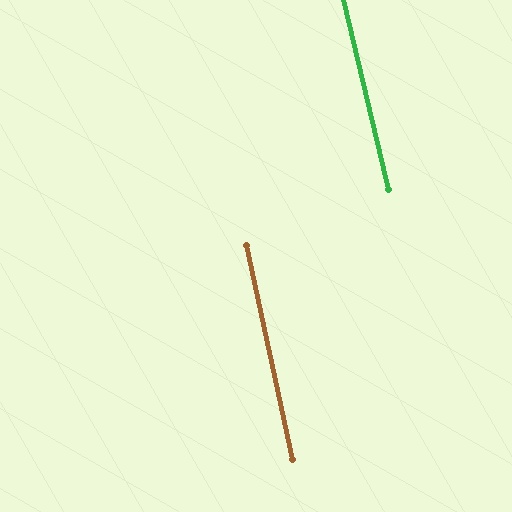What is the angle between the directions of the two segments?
Approximately 1 degree.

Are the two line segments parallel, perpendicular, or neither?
Parallel — their directions differ by only 1.2°.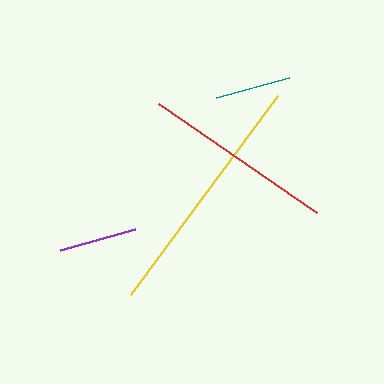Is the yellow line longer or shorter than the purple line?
The yellow line is longer than the purple line.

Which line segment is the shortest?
The teal line is the shortest at approximately 76 pixels.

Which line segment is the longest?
The yellow line is the longest at approximately 247 pixels.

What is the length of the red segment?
The red segment is approximately 192 pixels long.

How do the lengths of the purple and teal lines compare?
The purple and teal lines are approximately the same length.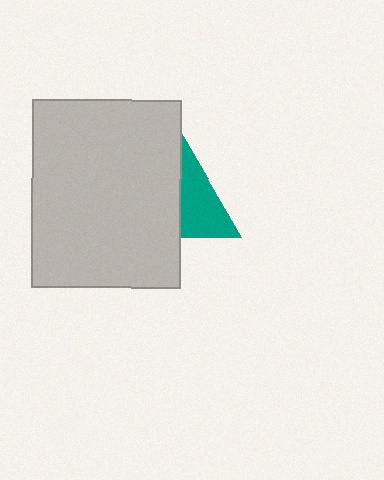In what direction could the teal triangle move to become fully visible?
The teal triangle could move right. That would shift it out from behind the light gray rectangle entirely.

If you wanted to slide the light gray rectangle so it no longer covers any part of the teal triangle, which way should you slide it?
Slide it left — that is the most direct way to separate the two shapes.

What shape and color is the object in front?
The object in front is a light gray rectangle.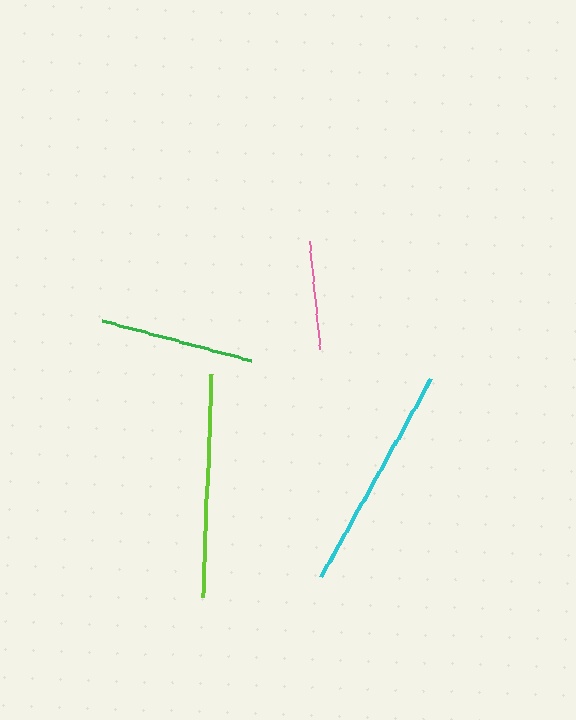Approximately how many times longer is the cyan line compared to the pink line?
The cyan line is approximately 2.1 times the length of the pink line.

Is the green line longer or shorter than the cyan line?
The cyan line is longer than the green line.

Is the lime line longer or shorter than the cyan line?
The cyan line is longer than the lime line.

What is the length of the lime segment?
The lime segment is approximately 223 pixels long.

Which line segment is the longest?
The cyan line is the longest at approximately 227 pixels.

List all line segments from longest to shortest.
From longest to shortest: cyan, lime, green, pink.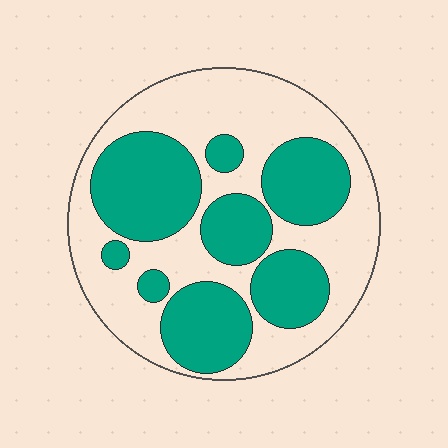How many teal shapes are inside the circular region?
8.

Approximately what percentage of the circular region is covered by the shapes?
Approximately 45%.